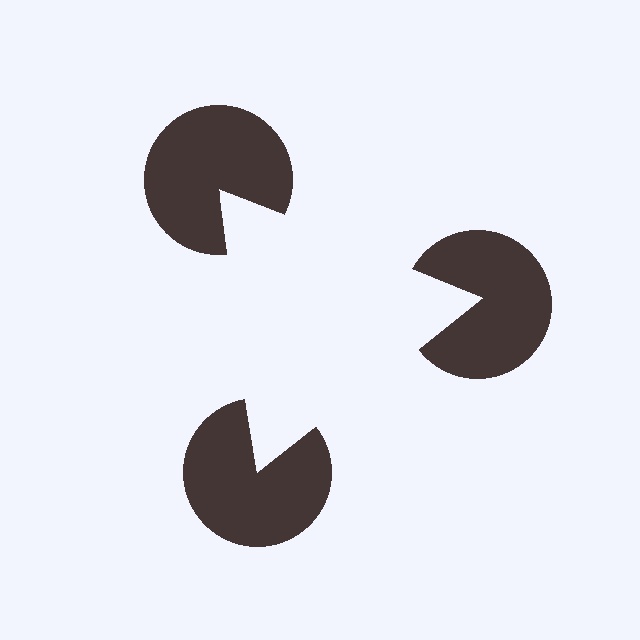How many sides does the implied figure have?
3 sides.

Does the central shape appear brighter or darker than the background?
It typically appears slightly brighter than the background, even though no actual brightness change is drawn.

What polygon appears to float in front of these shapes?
An illusory triangle — its edges are inferred from the aligned wedge cuts in the pac-man discs, not physically drawn.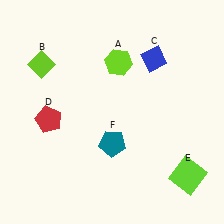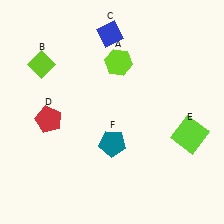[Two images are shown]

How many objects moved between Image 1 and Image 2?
2 objects moved between the two images.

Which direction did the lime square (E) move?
The lime square (E) moved up.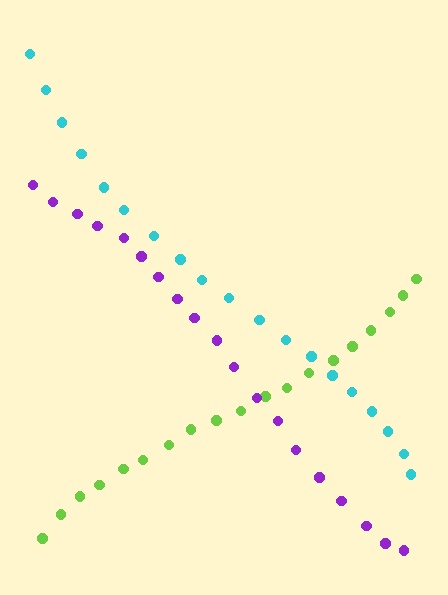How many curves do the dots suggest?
There are 3 distinct paths.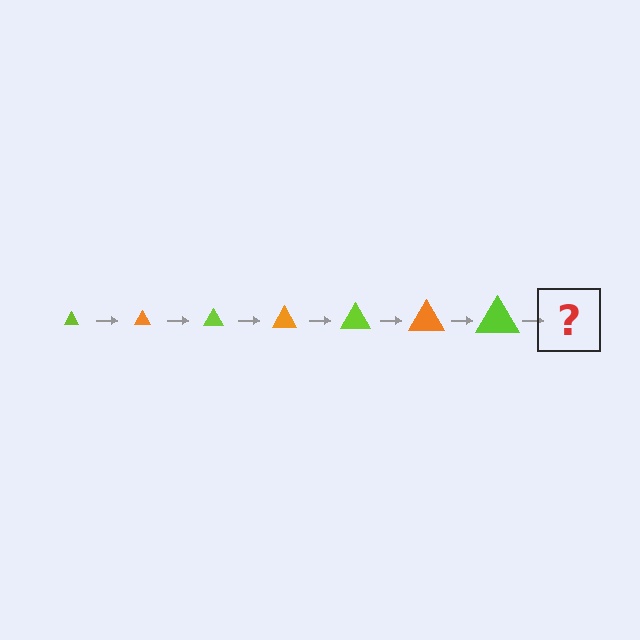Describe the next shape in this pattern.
It should be an orange triangle, larger than the previous one.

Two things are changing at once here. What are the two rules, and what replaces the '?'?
The two rules are that the triangle grows larger each step and the color cycles through lime and orange. The '?' should be an orange triangle, larger than the previous one.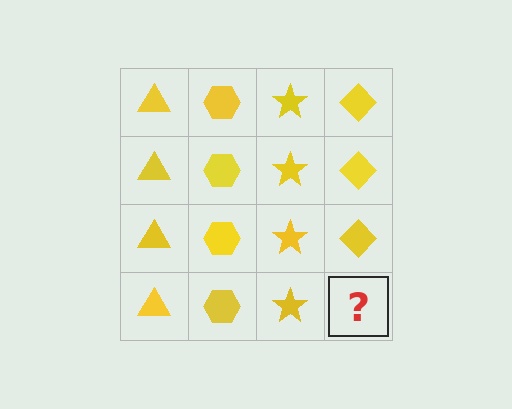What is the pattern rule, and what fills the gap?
The rule is that each column has a consistent shape. The gap should be filled with a yellow diamond.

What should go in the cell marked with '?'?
The missing cell should contain a yellow diamond.